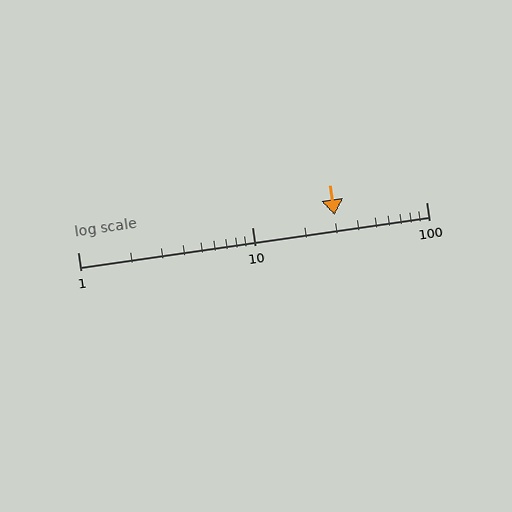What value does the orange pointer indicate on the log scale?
The pointer indicates approximately 30.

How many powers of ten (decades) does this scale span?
The scale spans 2 decades, from 1 to 100.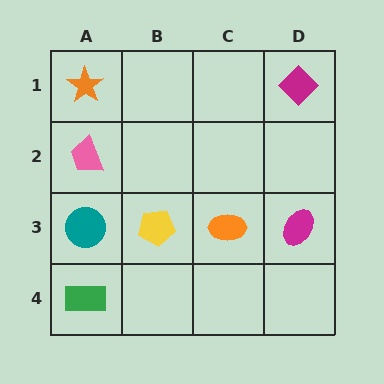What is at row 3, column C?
An orange ellipse.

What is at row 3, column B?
A yellow pentagon.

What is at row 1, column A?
An orange star.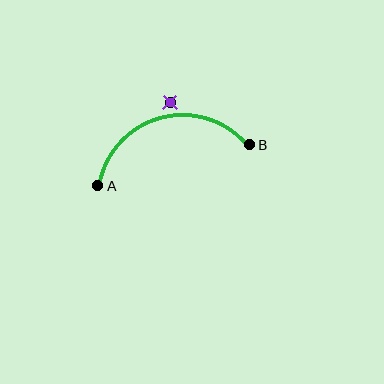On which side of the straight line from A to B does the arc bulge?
The arc bulges above the straight line connecting A and B.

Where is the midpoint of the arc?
The arc midpoint is the point on the curve farthest from the straight line joining A and B. It sits above that line.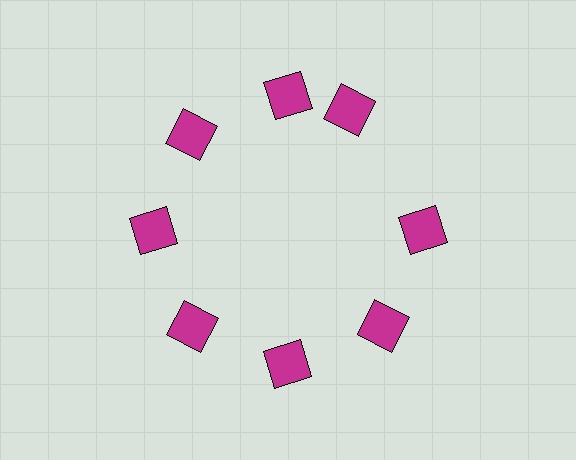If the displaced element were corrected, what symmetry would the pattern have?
It would have 8-fold rotational symmetry — the pattern would map onto itself every 45 degrees.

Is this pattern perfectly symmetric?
No. The 8 magenta squares are arranged in a ring, but one element near the 2 o'clock position is rotated out of alignment along the ring, breaking the 8-fold rotational symmetry.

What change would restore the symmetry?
The symmetry would be restored by rotating it back into even spacing with its neighbors so that all 8 squares sit at equal angles and equal distance from the center.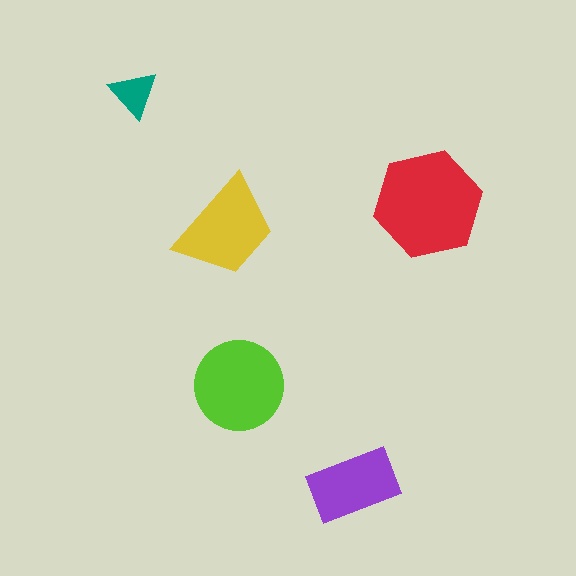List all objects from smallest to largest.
The teal triangle, the purple rectangle, the yellow trapezoid, the lime circle, the red hexagon.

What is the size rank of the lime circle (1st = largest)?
2nd.